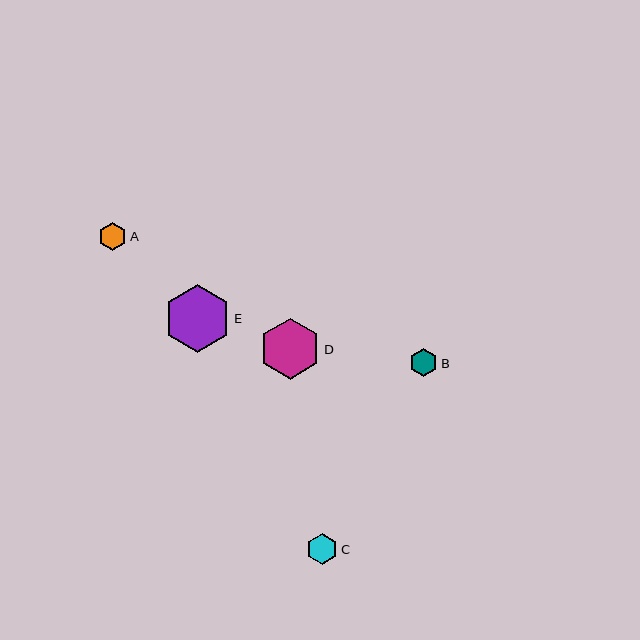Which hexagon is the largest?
Hexagon E is the largest with a size of approximately 68 pixels.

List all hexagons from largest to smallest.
From largest to smallest: E, D, C, A, B.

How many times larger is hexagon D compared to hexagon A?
Hexagon D is approximately 2.1 times the size of hexagon A.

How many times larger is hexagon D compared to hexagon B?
Hexagon D is approximately 2.2 times the size of hexagon B.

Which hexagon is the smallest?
Hexagon B is the smallest with a size of approximately 28 pixels.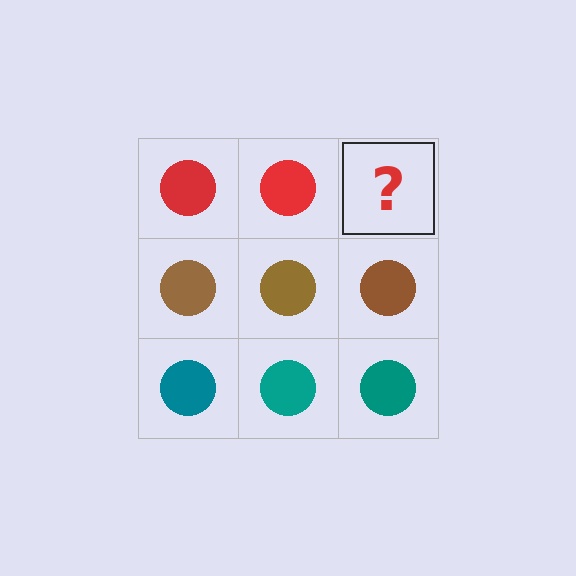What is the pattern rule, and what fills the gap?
The rule is that each row has a consistent color. The gap should be filled with a red circle.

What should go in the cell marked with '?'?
The missing cell should contain a red circle.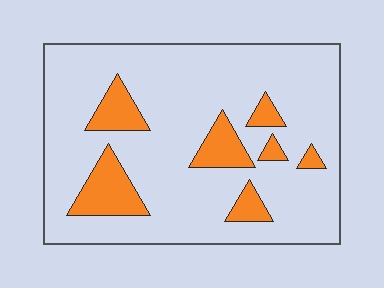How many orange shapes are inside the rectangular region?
7.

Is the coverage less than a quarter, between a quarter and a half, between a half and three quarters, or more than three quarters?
Less than a quarter.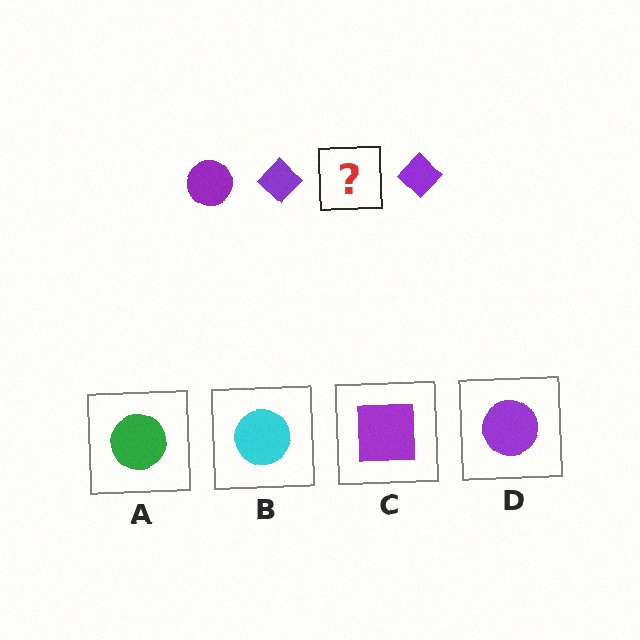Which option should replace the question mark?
Option D.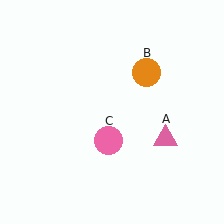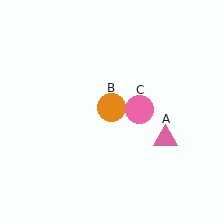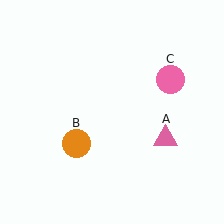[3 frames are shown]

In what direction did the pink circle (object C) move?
The pink circle (object C) moved up and to the right.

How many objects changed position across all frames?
2 objects changed position: orange circle (object B), pink circle (object C).